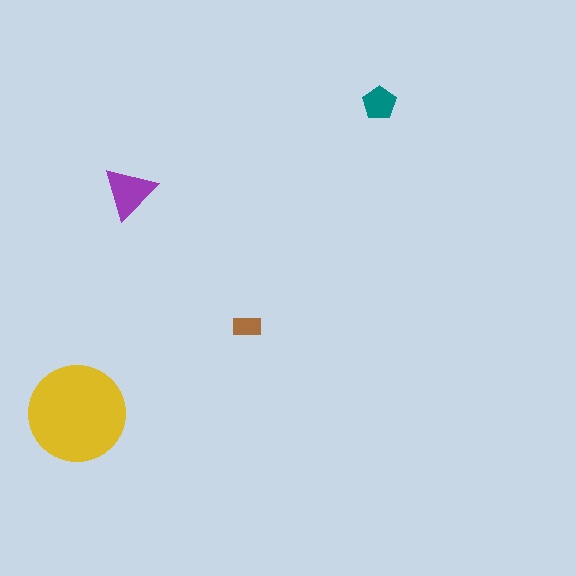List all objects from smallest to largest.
The brown rectangle, the teal pentagon, the purple triangle, the yellow circle.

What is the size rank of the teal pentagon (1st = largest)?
3rd.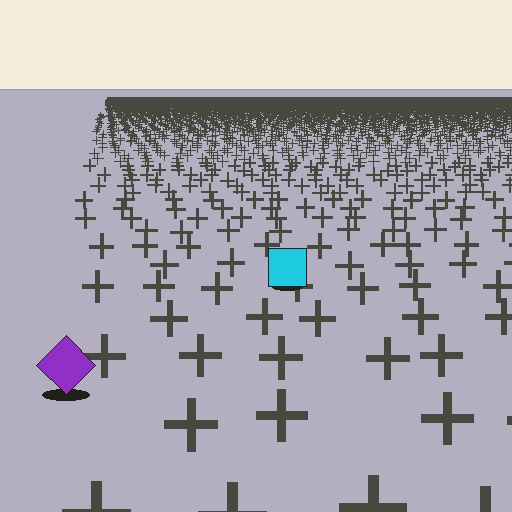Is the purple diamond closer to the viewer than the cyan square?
Yes. The purple diamond is closer — you can tell from the texture gradient: the ground texture is coarser near it.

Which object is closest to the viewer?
The purple diamond is closest. The texture marks near it are larger and more spread out.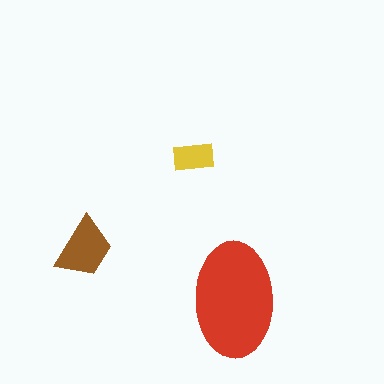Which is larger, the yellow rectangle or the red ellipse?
The red ellipse.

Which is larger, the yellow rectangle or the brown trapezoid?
The brown trapezoid.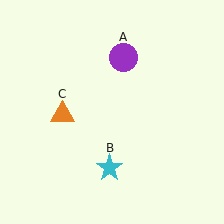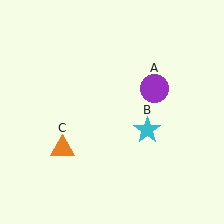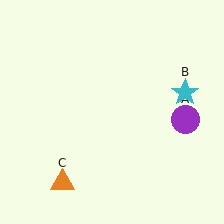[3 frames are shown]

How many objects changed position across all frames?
3 objects changed position: purple circle (object A), cyan star (object B), orange triangle (object C).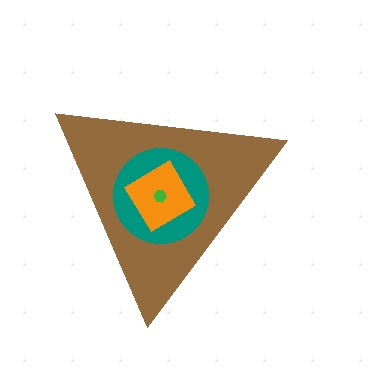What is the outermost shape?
The brown triangle.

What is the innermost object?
The green hexagon.